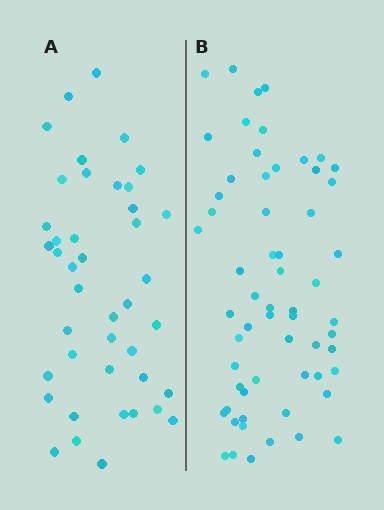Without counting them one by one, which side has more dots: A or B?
Region B (the right region) has more dots.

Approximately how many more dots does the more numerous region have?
Region B has approximately 20 more dots than region A.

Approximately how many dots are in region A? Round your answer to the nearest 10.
About 40 dots. (The exact count is 42, which rounds to 40.)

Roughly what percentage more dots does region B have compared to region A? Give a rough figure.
About 45% more.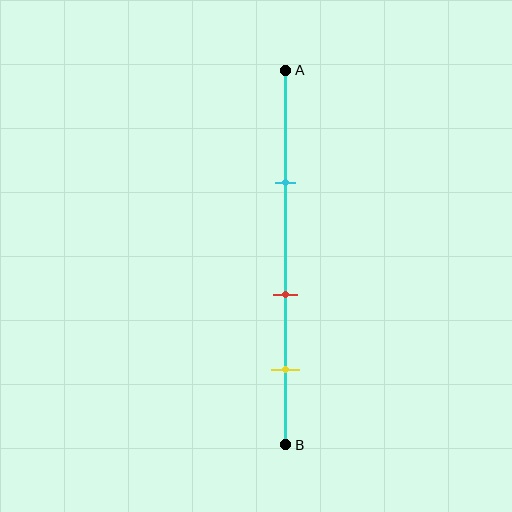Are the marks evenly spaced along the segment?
Yes, the marks are approximately evenly spaced.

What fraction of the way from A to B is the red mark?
The red mark is approximately 60% (0.6) of the way from A to B.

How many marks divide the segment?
There are 3 marks dividing the segment.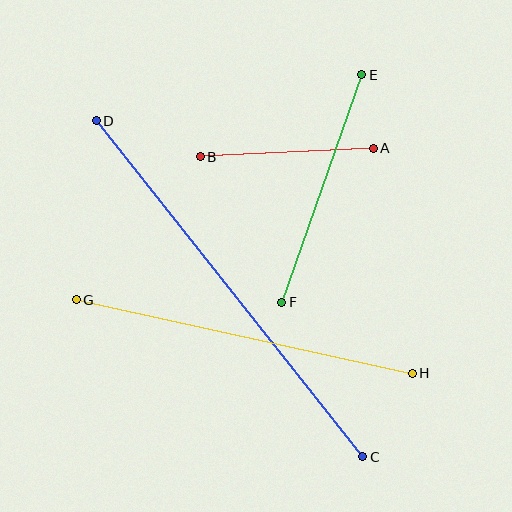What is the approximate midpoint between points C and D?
The midpoint is at approximately (230, 289) pixels.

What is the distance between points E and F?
The distance is approximately 241 pixels.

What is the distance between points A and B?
The distance is approximately 173 pixels.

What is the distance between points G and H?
The distance is approximately 344 pixels.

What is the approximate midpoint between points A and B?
The midpoint is at approximately (287, 153) pixels.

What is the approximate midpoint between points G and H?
The midpoint is at approximately (244, 336) pixels.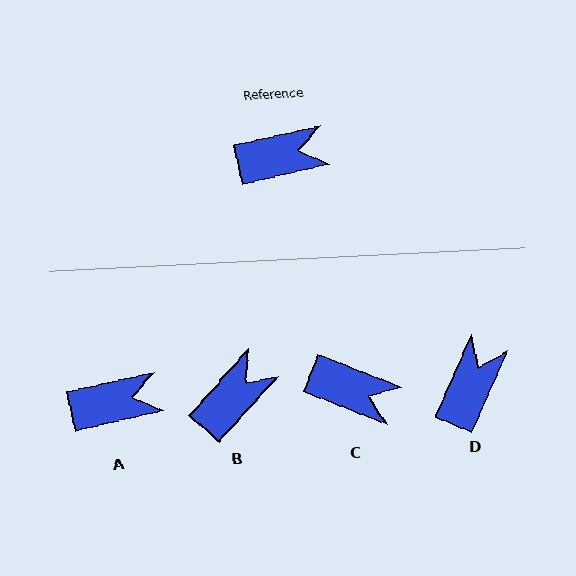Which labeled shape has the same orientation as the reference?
A.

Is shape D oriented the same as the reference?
No, it is off by about 54 degrees.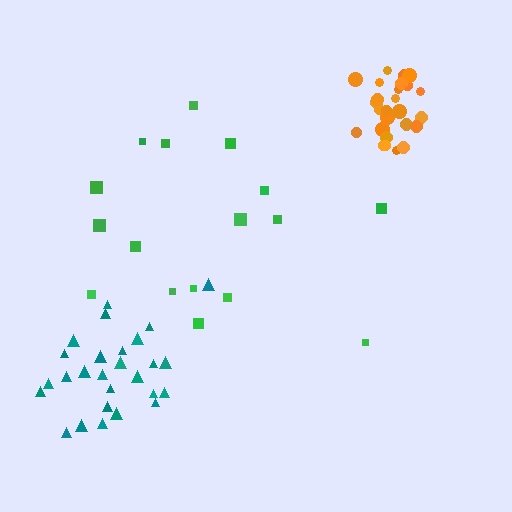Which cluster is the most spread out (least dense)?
Green.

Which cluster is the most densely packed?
Orange.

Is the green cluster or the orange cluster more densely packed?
Orange.